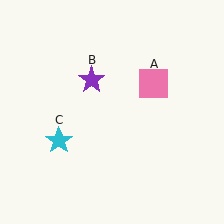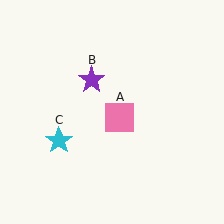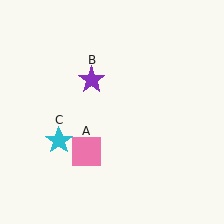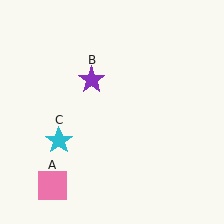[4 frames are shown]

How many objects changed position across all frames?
1 object changed position: pink square (object A).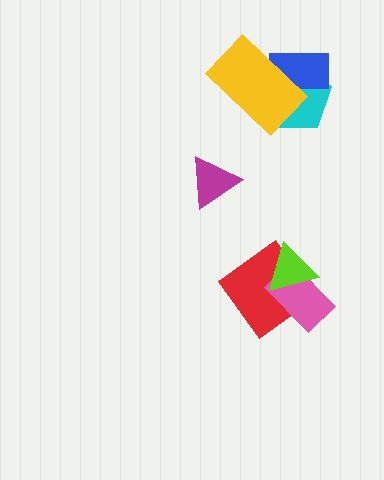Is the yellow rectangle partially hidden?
No, no other shape covers it.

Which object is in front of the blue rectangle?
The yellow rectangle is in front of the blue rectangle.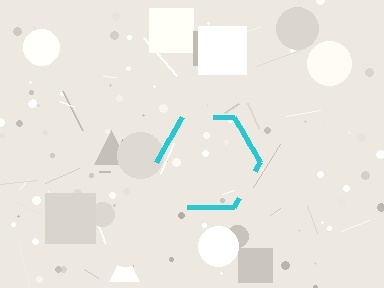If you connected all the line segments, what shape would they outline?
They would outline a hexagon.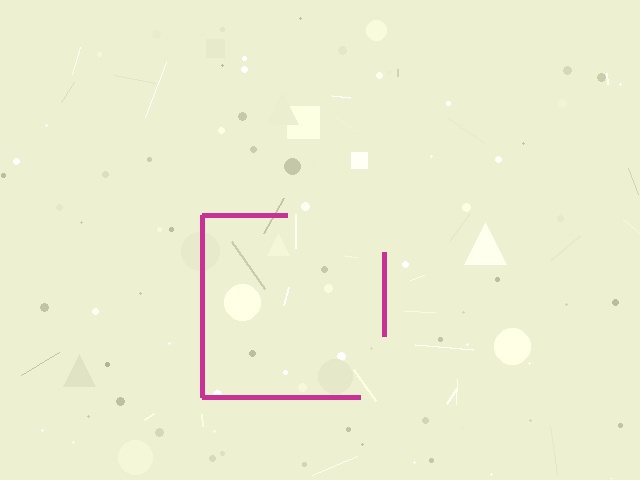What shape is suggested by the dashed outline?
The dashed outline suggests a square.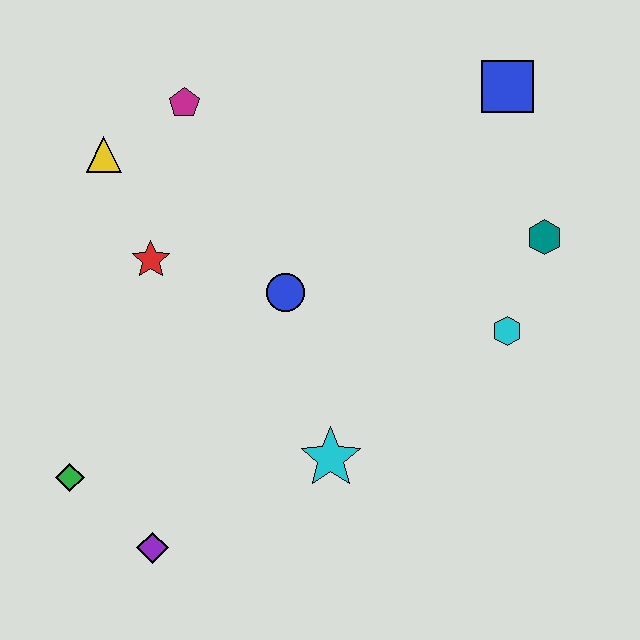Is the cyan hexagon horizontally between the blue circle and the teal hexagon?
Yes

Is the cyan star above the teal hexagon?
No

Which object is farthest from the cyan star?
The blue square is farthest from the cyan star.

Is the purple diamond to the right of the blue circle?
No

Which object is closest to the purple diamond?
The green diamond is closest to the purple diamond.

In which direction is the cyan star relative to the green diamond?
The cyan star is to the right of the green diamond.